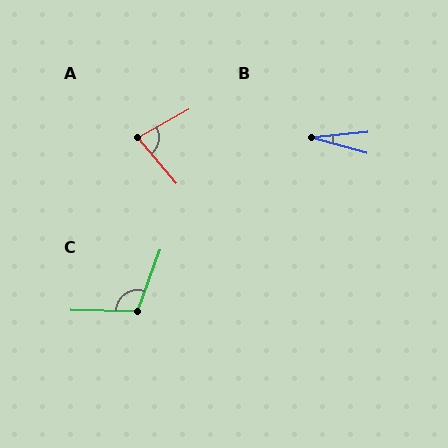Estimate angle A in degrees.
Approximately 79 degrees.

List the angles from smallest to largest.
B (21°), A (79°), C (109°).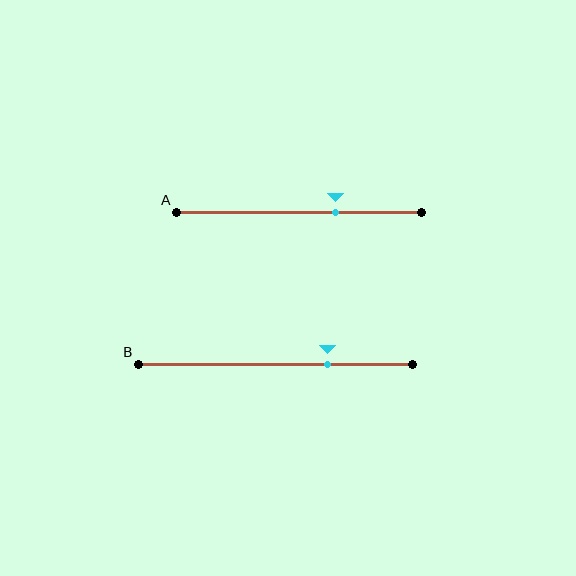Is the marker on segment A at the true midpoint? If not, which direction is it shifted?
No, the marker on segment A is shifted to the right by about 15% of the segment length.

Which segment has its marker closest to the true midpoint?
Segment A has its marker closest to the true midpoint.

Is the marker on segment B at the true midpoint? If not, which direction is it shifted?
No, the marker on segment B is shifted to the right by about 19% of the segment length.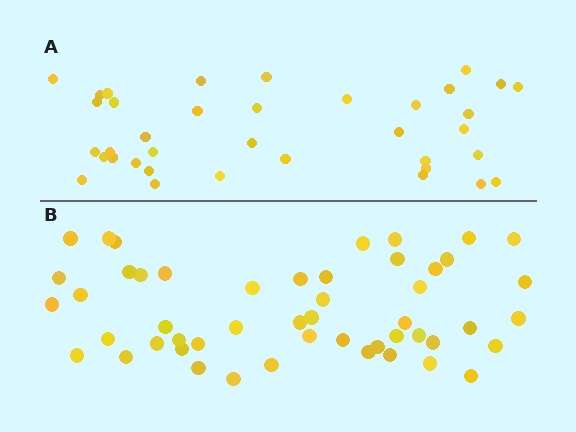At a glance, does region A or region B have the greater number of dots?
Region B (the bottom region) has more dots.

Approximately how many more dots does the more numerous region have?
Region B has approximately 15 more dots than region A.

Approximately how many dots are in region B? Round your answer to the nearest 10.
About 50 dots.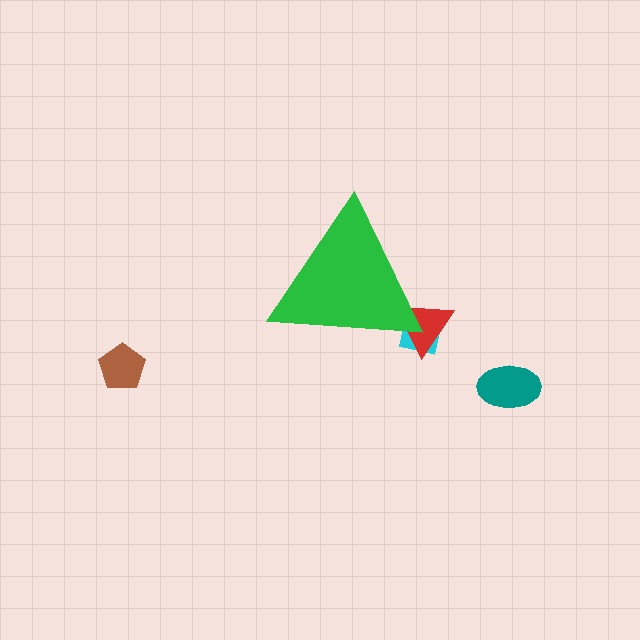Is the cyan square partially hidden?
Yes, the cyan square is partially hidden behind the green triangle.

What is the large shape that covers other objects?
A green triangle.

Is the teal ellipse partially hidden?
No, the teal ellipse is fully visible.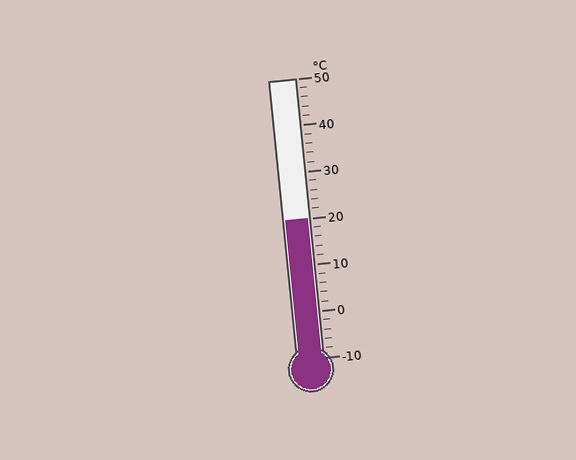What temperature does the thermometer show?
The thermometer shows approximately 20°C.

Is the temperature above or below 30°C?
The temperature is below 30°C.